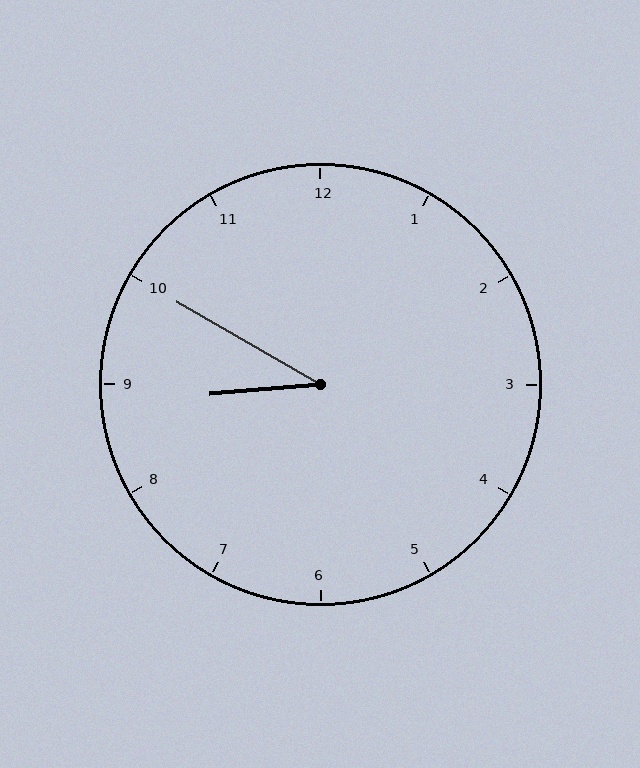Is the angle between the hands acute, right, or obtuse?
It is acute.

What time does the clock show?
8:50.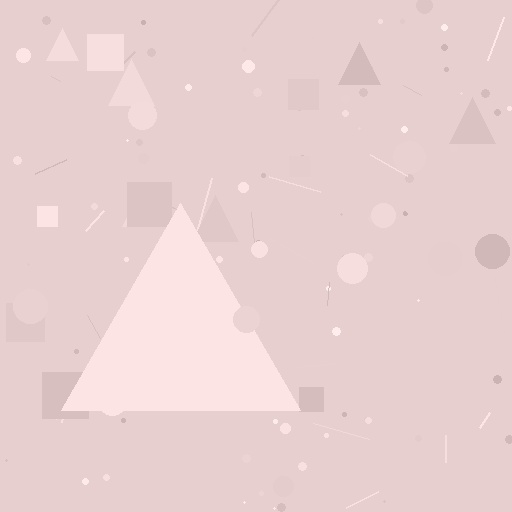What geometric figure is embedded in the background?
A triangle is embedded in the background.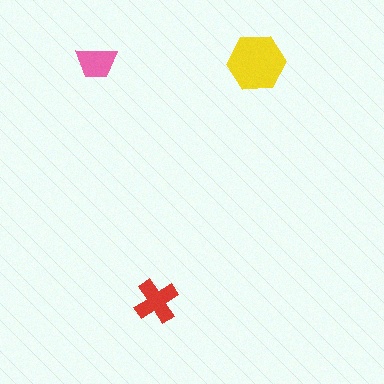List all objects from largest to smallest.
The yellow hexagon, the red cross, the pink trapezoid.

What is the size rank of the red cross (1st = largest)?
2nd.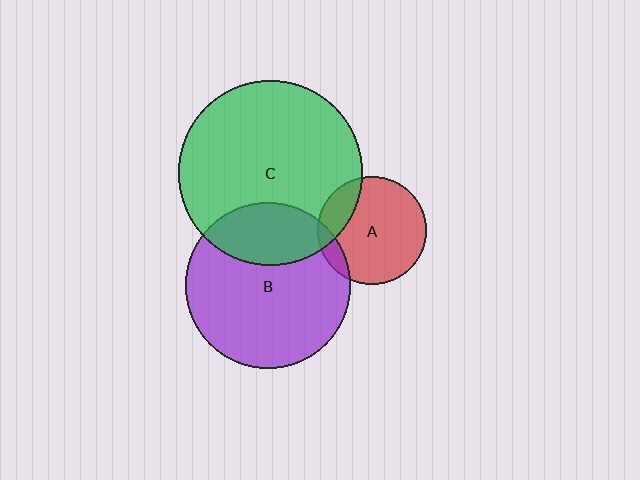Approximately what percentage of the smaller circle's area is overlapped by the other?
Approximately 10%.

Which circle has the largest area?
Circle C (green).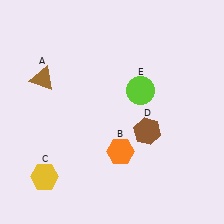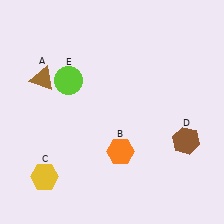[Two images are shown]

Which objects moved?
The objects that moved are: the brown hexagon (D), the lime circle (E).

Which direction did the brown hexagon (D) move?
The brown hexagon (D) moved right.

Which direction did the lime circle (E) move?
The lime circle (E) moved left.